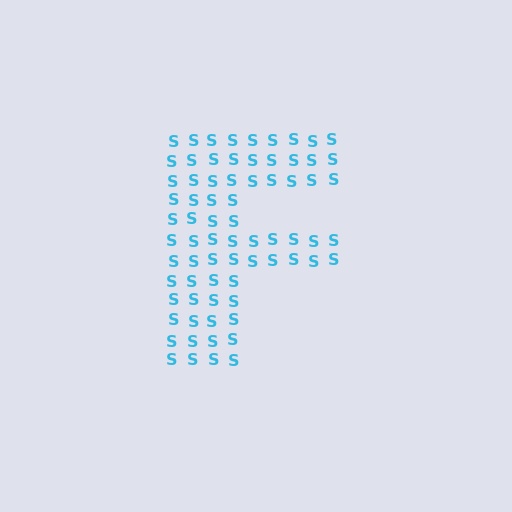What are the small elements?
The small elements are letter S's.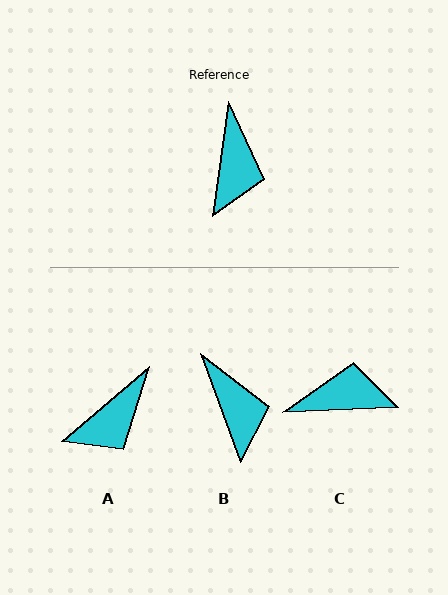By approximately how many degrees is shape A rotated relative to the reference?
Approximately 42 degrees clockwise.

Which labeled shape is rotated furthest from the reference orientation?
C, about 100 degrees away.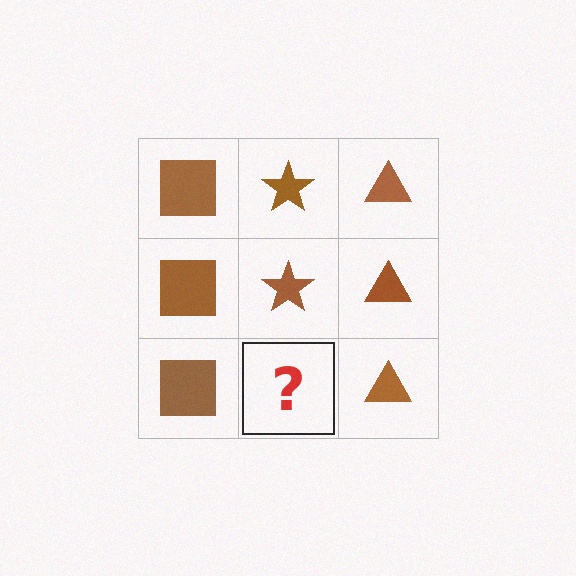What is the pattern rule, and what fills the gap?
The rule is that each column has a consistent shape. The gap should be filled with a brown star.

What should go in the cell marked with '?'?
The missing cell should contain a brown star.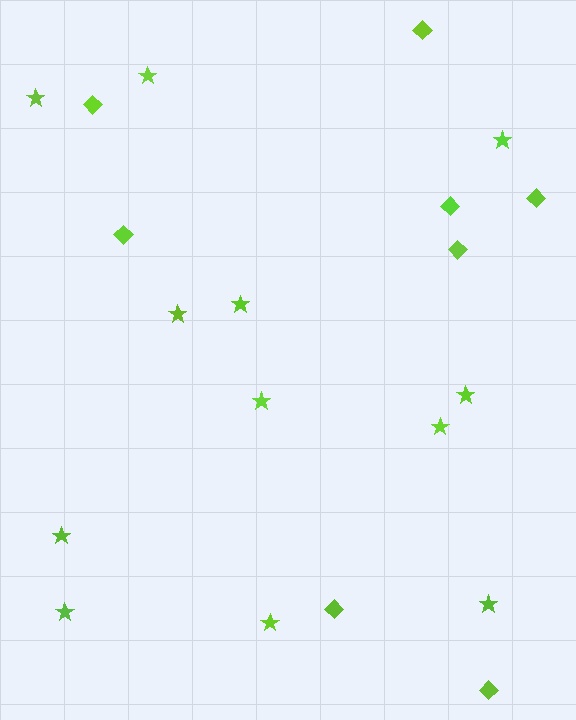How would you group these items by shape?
There are 2 groups: one group of stars (12) and one group of diamonds (8).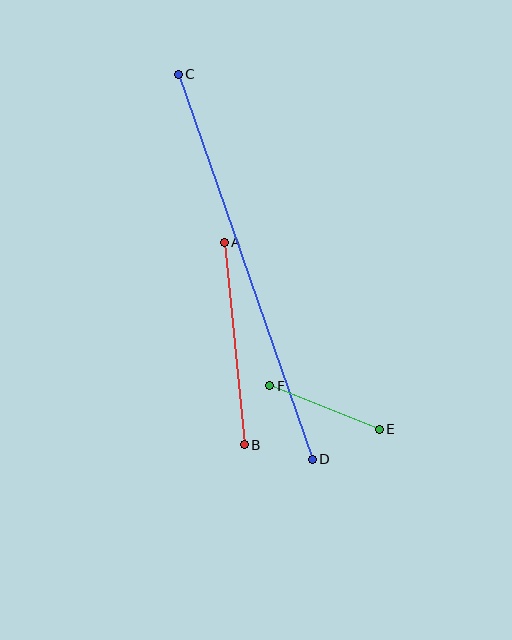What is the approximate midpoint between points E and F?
The midpoint is at approximately (325, 407) pixels.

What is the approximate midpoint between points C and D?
The midpoint is at approximately (245, 267) pixels.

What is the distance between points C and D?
The distance is approximately 407 pixels.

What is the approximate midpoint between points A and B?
The midpoint is at approximately (234, 344) pixels.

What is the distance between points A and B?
The distance is approximately 204 pixels.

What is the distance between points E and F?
The distance is approximately 118 pixels.